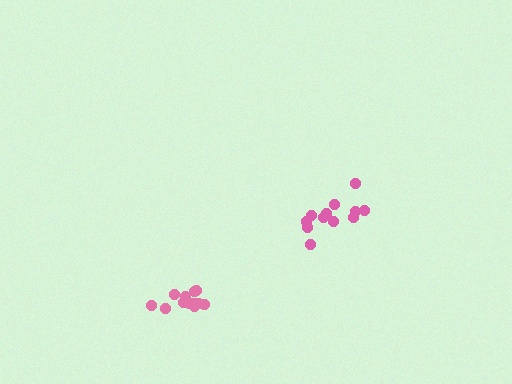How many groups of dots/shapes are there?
There are 2 groups.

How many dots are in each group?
Group 1: 12 dots, Group 2: 12 dots (24 total).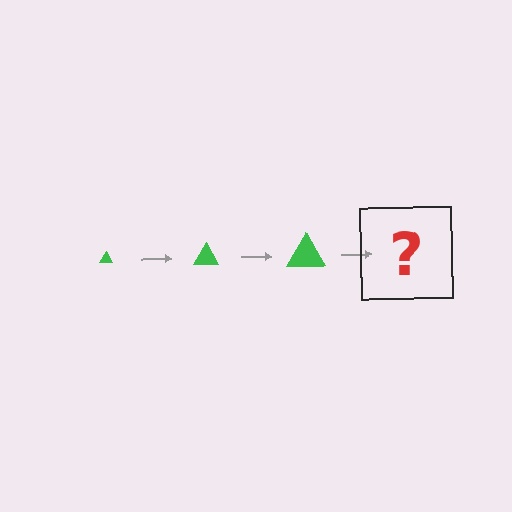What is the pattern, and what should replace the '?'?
The pattern is that the triangle gets progressively larger each step. The '?' should be a green triangle, larger than the previous one.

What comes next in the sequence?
The next element should be a green triangle, larger than the previous one.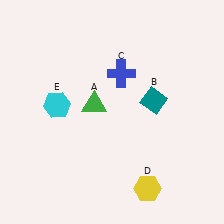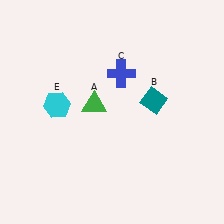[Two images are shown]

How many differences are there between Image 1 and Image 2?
There is 1 difference between the two images.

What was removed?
The yellow hexagon (D) was removed in Image 2.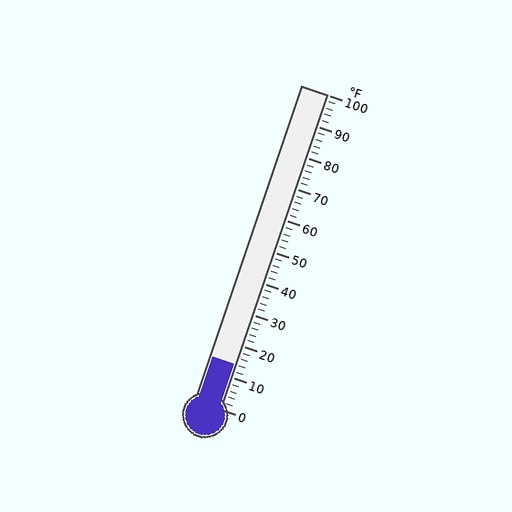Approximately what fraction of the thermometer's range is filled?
The thermometer is filled to approximately 15% of its range.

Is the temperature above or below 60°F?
The temperature is below 60°F.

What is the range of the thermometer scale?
The thermometer scale ranges from 0°F to 100°F.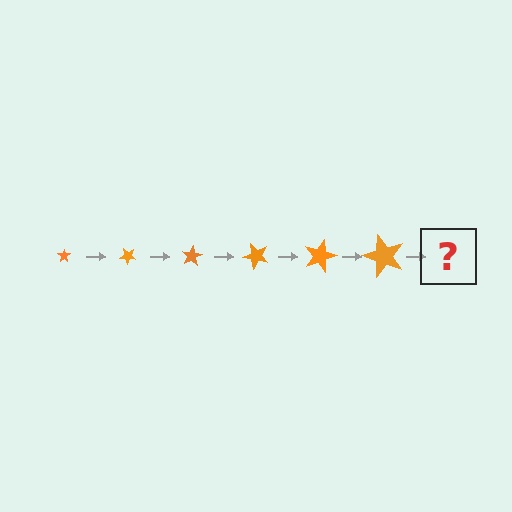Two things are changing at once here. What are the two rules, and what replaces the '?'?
The two rules are that the star grows larger each step and it rotates 40 degrees each step. The '?' should be a star, larger than the previous one and rotated 240 degrees from the start.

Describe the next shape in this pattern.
It should be a star, larger than the previous one and rotated 240 degrees from the start.